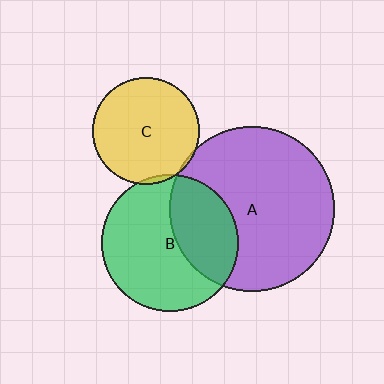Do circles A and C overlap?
Yes.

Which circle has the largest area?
Circle A (purple).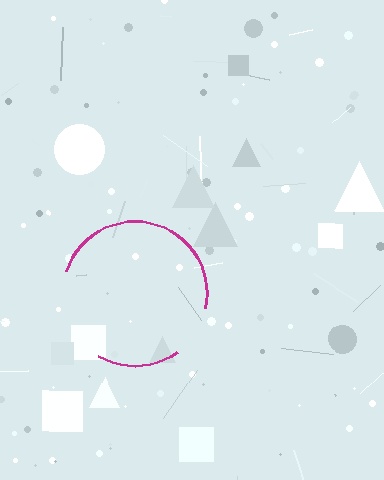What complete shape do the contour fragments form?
The contour fragments form a circle.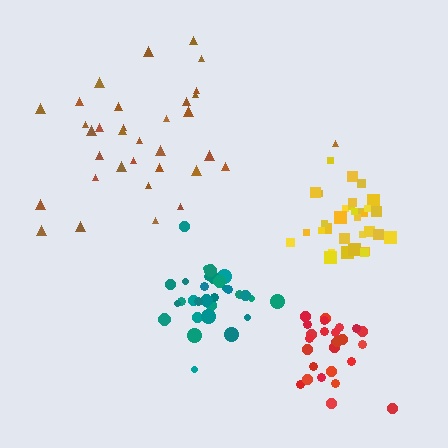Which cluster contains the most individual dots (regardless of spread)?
Brown (34).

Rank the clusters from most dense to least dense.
yellow, teal, red, brown.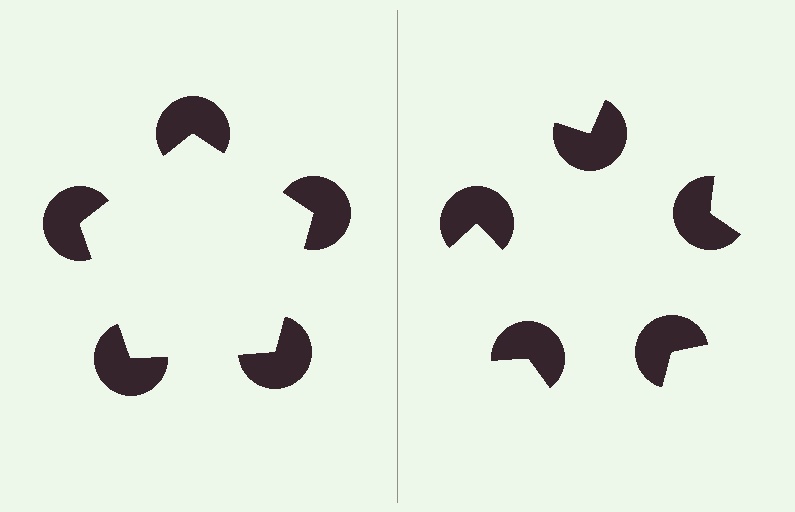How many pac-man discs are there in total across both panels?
10 — 5 on each side.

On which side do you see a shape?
An illusory pentagon appears on the left side. On the right side the wedge cuts are rotated, so no coherent shape forms.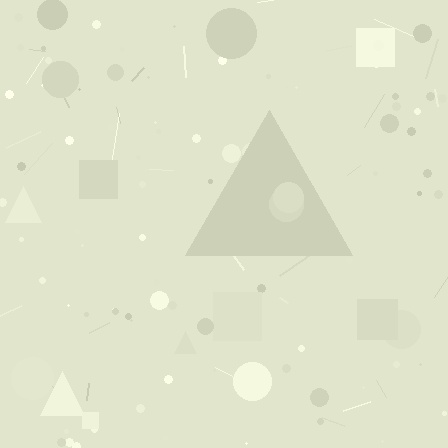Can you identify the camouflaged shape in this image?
The camouflaged shape is a triangle.